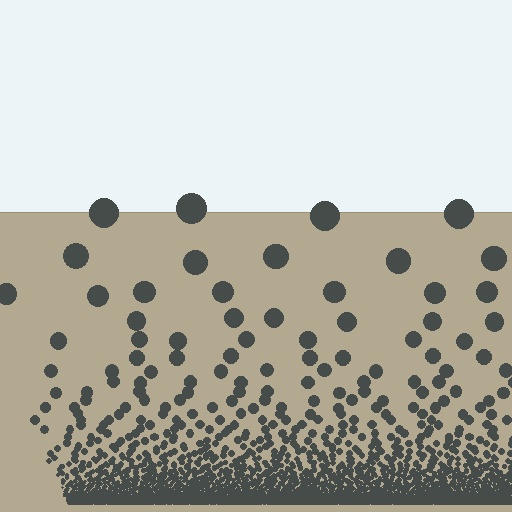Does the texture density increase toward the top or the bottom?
Density increases toward the bottom.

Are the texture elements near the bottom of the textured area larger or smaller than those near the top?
Smaller. The gradient is inverted — elements near the bottom are smaller and denser.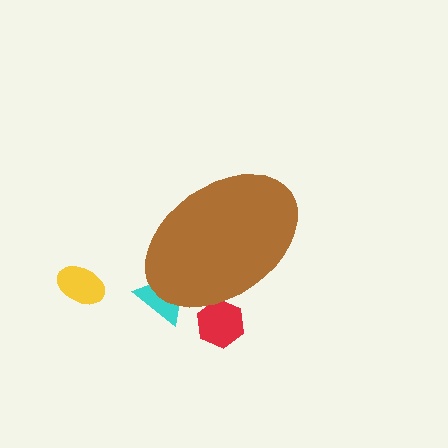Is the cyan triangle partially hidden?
Yes, the cyan triangle is partially hidden behind the brown ellipse.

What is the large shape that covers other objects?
A brown ellipse.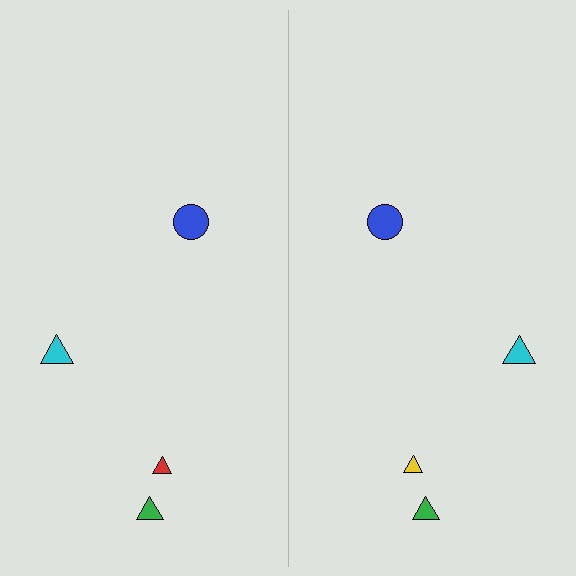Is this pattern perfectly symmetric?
No, the pattern is not perfectly symmetric. The yellow triangle on the right side breaks the symmetry — its mirror counterpart is red.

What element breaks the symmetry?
The yellow triangle on the right side breaks the symmetry — its mirror counterpart is red.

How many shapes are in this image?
There are 8 shapes in this image.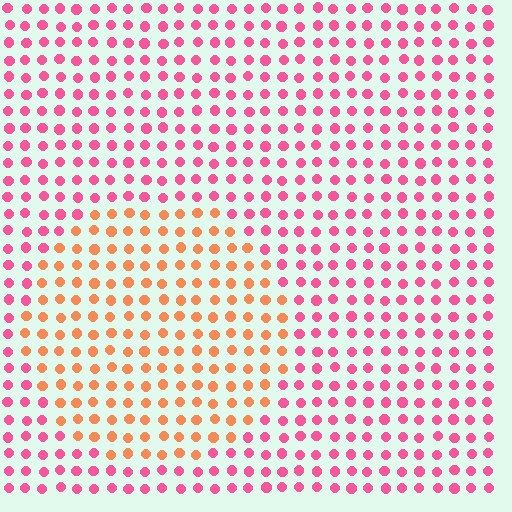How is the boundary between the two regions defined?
The boundary is defined purely by a slight shift in hue (about 45 degrees). Spacing, size, and orientation are identical on both sides.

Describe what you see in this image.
The image is filled with small pink elements in a uniform arrangement. A circle-shaped region is visible where the elements are tinted to a slightly different hue, forming a subtle color boundary.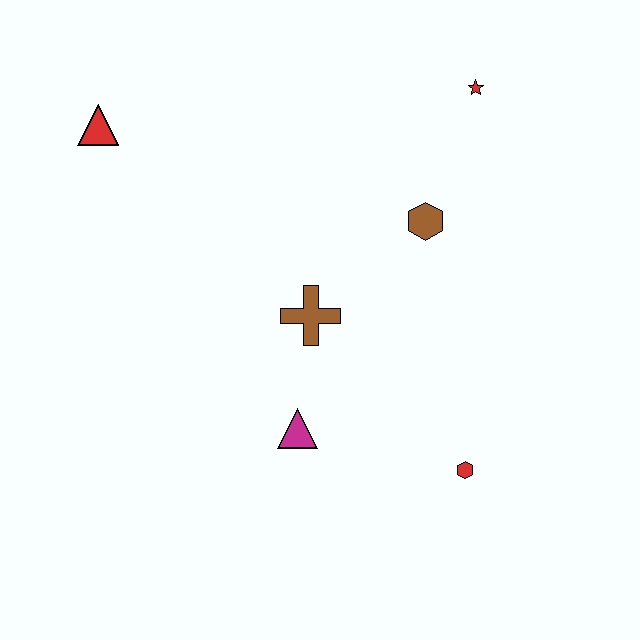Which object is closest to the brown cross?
The magenta triangle is closest to the brown cross.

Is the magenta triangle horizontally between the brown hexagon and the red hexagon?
No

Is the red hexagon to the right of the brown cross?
Yes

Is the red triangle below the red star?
Yes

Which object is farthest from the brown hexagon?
The red triangle is farthest from the brown hexagon.